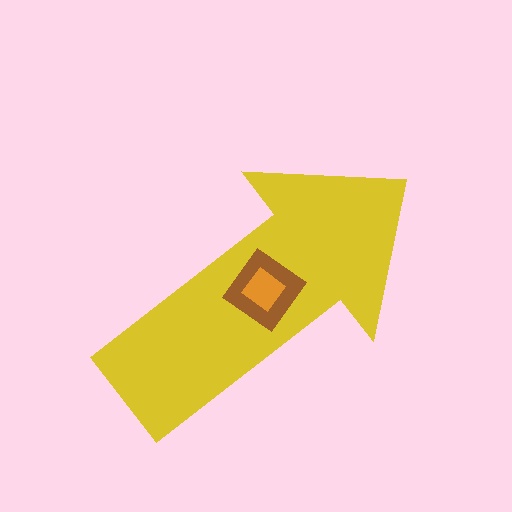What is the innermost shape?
The orange diamond.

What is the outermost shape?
The yellow arrow.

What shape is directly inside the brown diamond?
The orange diamond.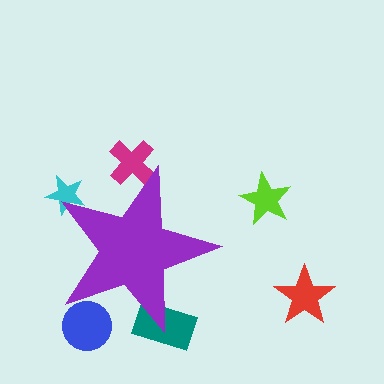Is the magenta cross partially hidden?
Yes, the magenta cross is partially hidden behind the purple star.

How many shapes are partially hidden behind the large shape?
4 shapes are partially hidden.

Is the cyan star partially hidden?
Yes, the cyan star is partially hidden behind the purple star.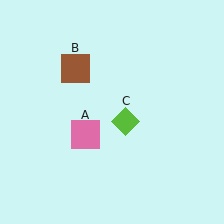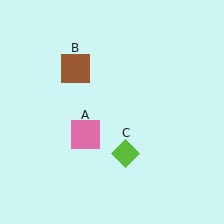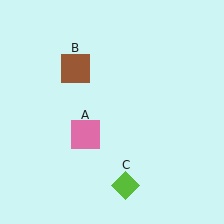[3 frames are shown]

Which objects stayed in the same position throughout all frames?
Pink square (object A) and brown square (object B) remained stationary.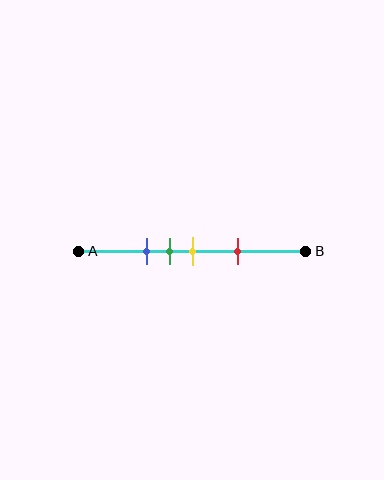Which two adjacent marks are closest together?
The green and yellow marks are the closest adjacent pair.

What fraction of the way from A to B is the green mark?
The green mark is approximately 40% (0.4) of the way from A to B.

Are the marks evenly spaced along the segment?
No, the marks are not evenly spaced.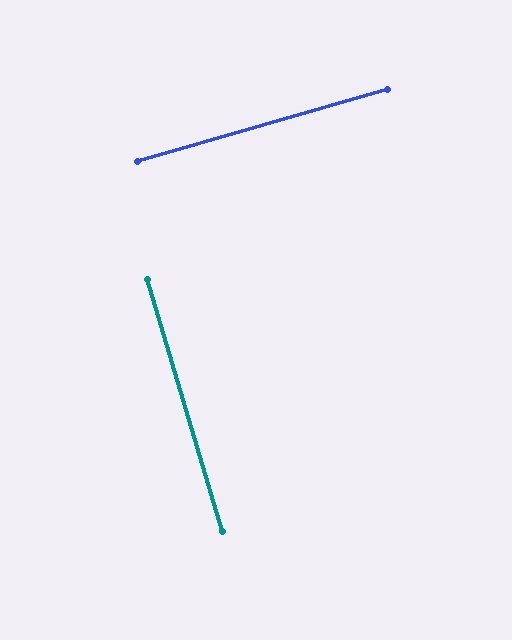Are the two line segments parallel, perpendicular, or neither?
Perpendicular — they meet at approximately 89°.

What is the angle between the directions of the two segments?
Approximately 89 degrees.